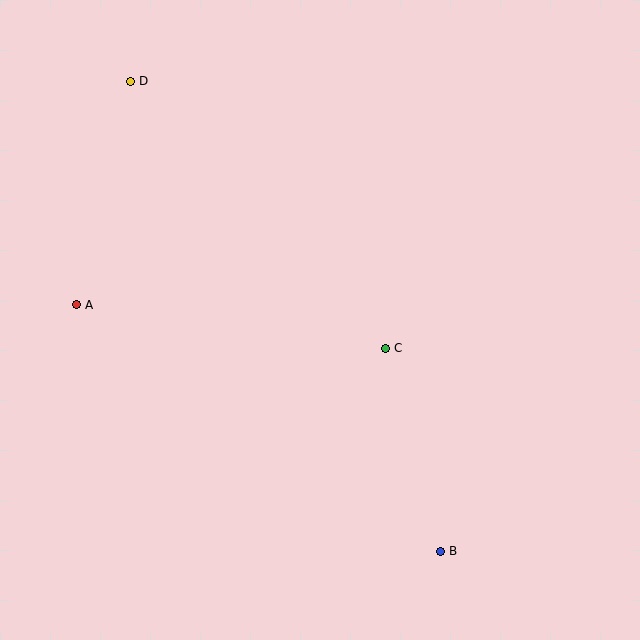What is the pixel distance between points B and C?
The distance between B and C is 210 pixels.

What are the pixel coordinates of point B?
Point B is at (441, 551).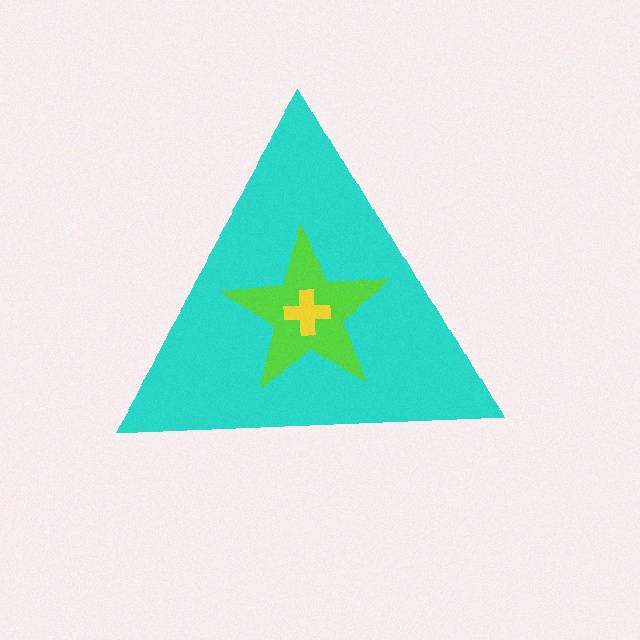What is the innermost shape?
The yellow cross.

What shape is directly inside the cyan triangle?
The lime star.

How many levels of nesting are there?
3.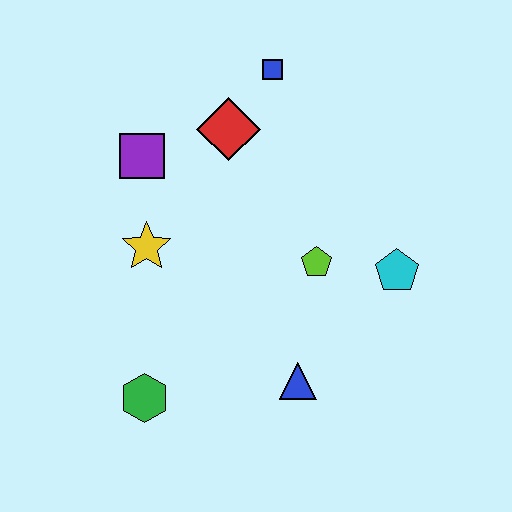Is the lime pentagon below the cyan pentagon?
No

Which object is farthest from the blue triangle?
The blue square is farthest from the blue triangle.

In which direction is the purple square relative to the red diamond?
The purple square is to the left of the red diamond.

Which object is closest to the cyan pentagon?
The lime pentagon is closest to the cyan pentagon.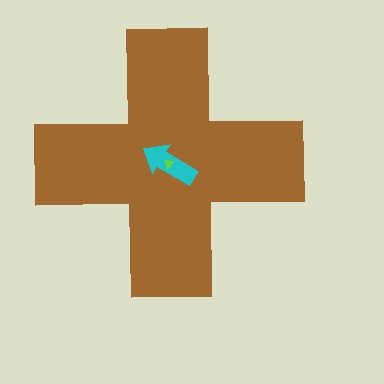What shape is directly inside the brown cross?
The cyan arrow.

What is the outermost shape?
The brown cross.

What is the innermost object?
The lime triangle.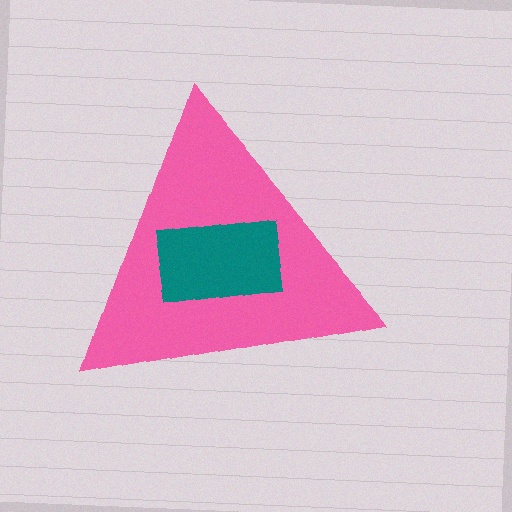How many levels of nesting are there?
2.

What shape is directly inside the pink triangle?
The teal rectangle.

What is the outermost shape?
The pink triangle.